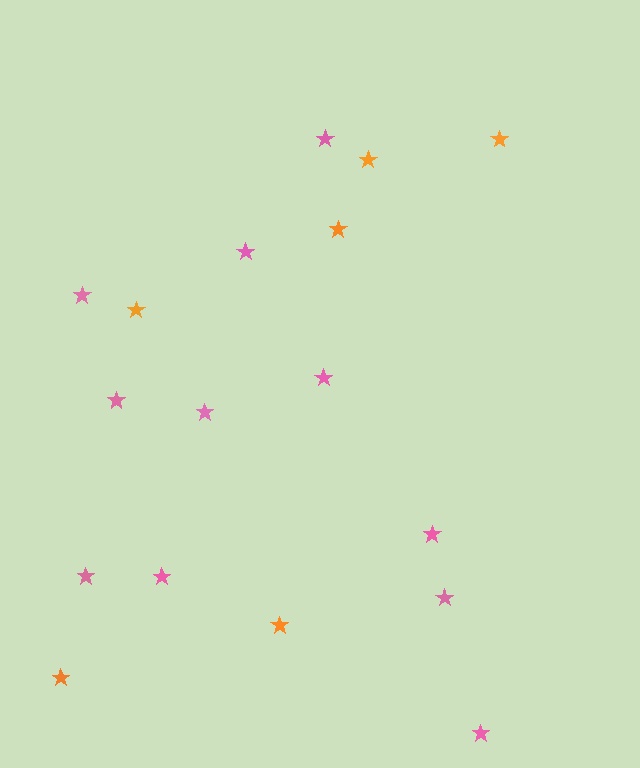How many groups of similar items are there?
There are 2 groups: one group of pink stars (11) and one group of orange stars (6).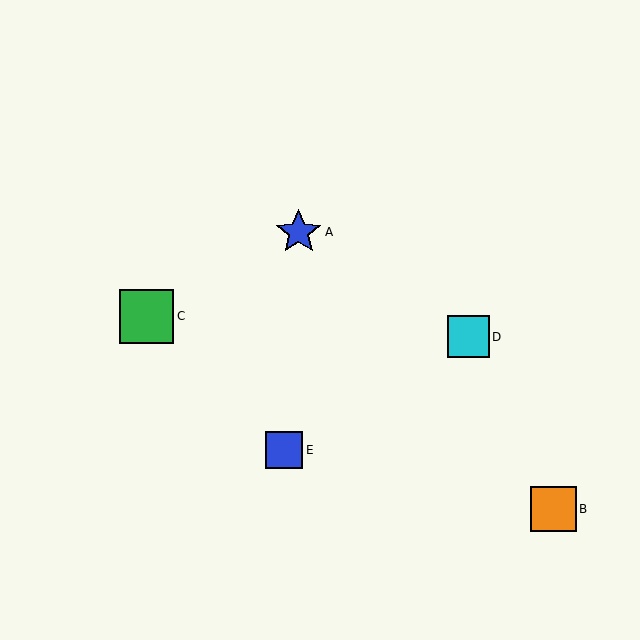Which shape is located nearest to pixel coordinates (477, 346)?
The cyan square (labeled D) at (468, 337) is nearest to that location.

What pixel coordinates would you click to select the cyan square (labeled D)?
Click at (468, 337) to select the cyan square D.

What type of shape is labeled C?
Shape C is a green square.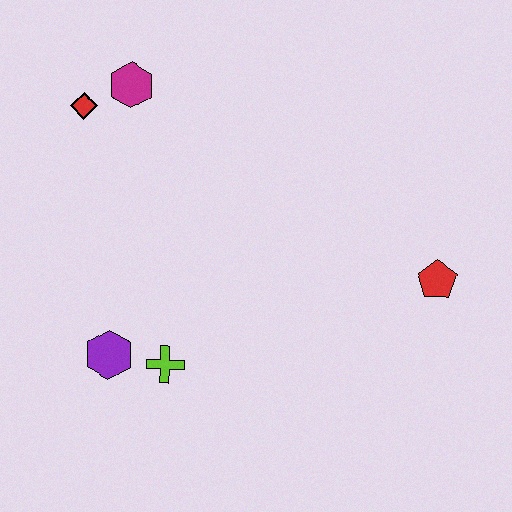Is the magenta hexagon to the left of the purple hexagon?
No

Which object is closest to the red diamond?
The magenta hexagon is closest to the red diamond.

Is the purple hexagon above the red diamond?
No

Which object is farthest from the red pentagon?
The red diamond is farthest from the red pentagon.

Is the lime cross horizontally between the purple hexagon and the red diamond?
No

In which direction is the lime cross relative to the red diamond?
The lime cross is below the red diamond.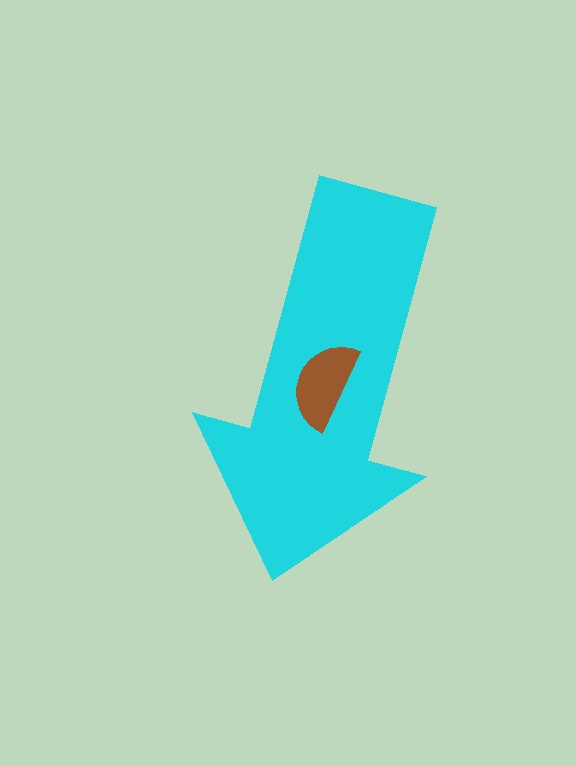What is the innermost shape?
The brown semicircle.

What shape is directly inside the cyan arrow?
The brown semicircle.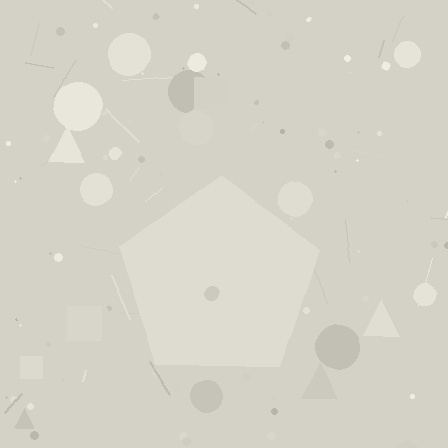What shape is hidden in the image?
A pentagon is hidden in the image.